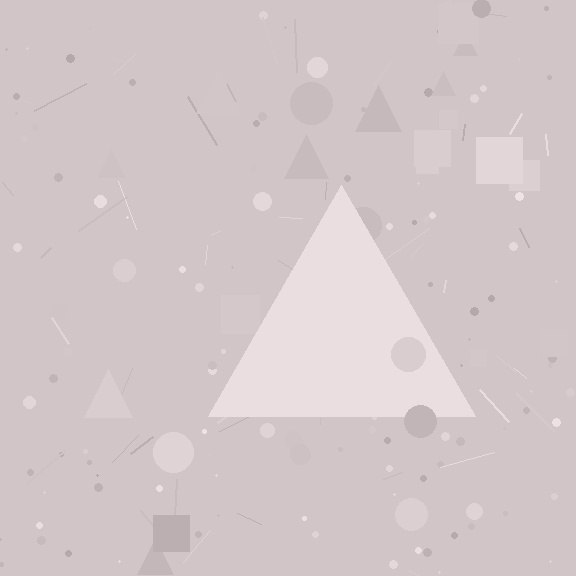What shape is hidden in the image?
A triangle is hidden in the image.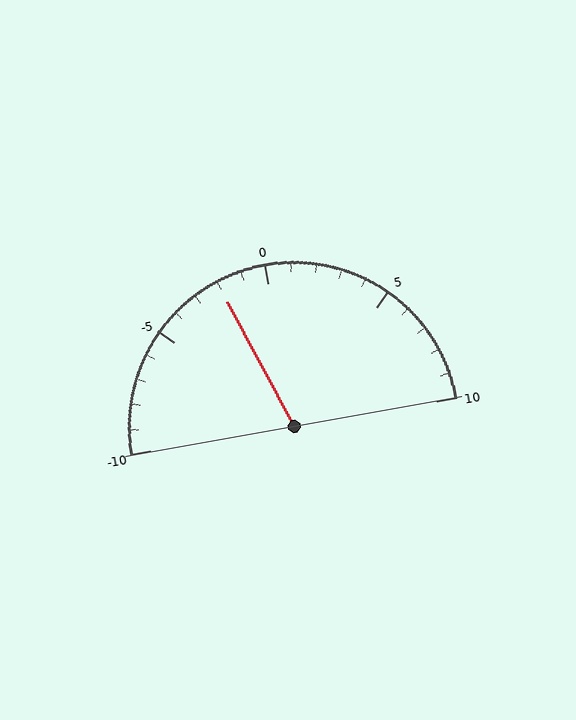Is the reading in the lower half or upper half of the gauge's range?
The reading is in the lower half of the range (-10 to 10).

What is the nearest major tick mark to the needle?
The nearest major tick mark is 0.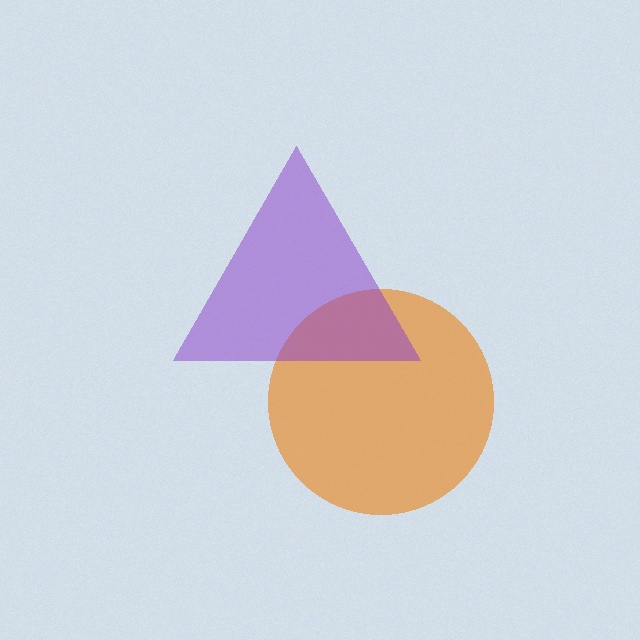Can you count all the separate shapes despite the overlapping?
Yes, there are 2 separate shapes.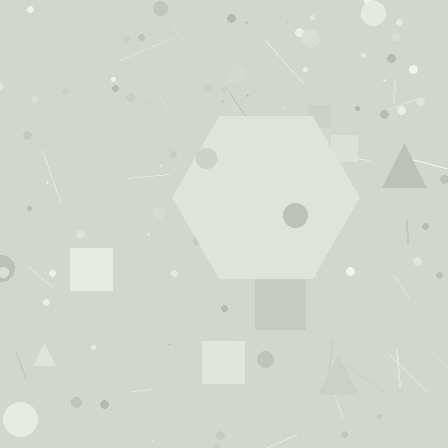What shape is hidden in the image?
A hexagon is hidden in the image.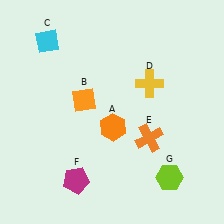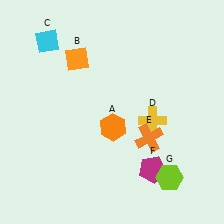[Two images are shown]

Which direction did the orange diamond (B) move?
The orange diamond (B) moved up.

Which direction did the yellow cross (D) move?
The yellow cross (D) moved down.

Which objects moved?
The objects that moved are: the orange diamond (B), the yellow cross (D), the magenta pentagon (F).